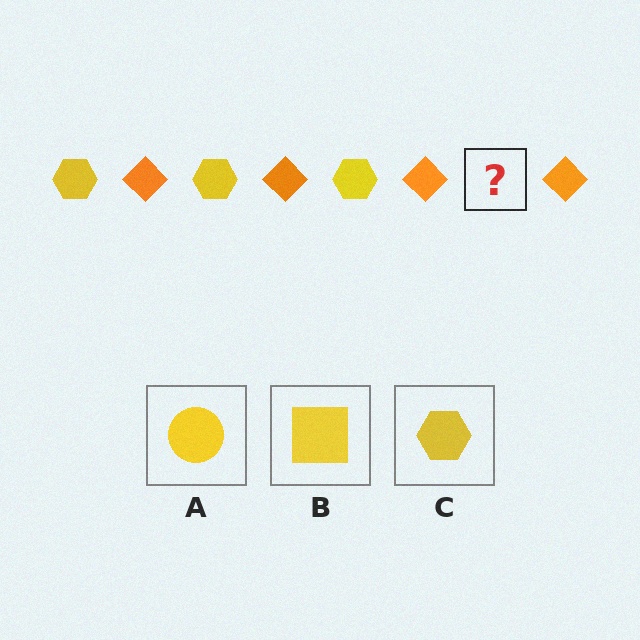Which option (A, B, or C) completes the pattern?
C.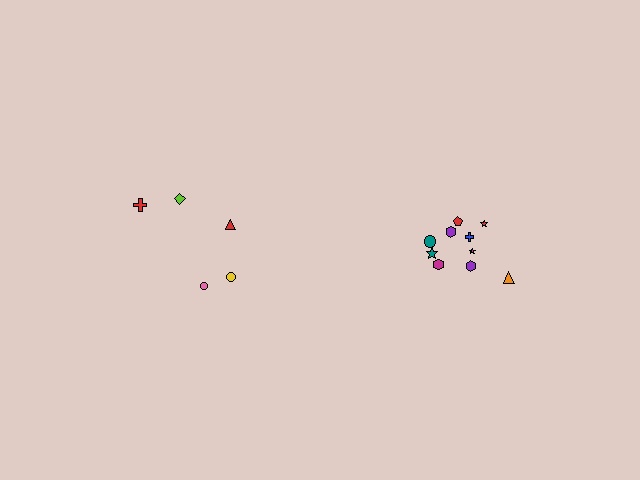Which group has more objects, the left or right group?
The right group.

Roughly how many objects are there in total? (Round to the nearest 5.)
Roughly 15 objects in total.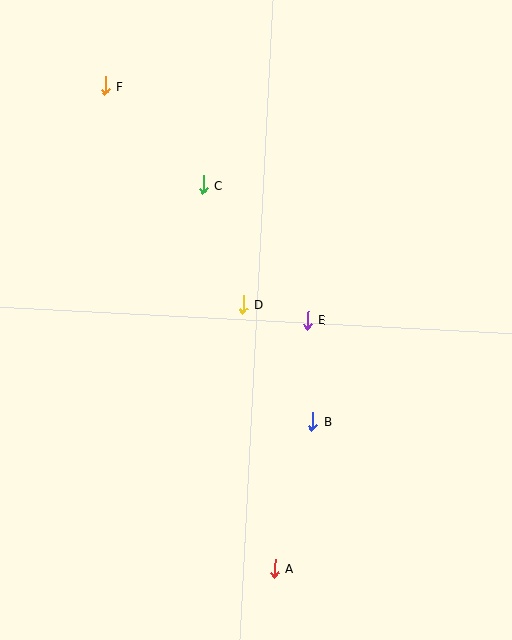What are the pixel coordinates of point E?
Point E is at (307, 320).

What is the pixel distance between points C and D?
The distance between C and D is 126 pixels.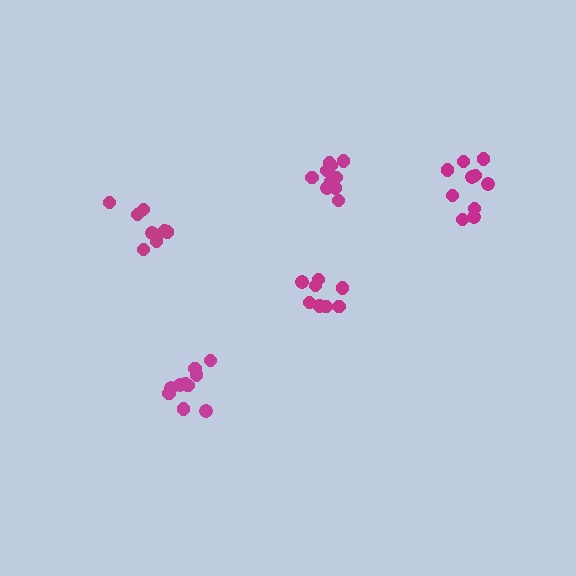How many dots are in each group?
Group 1: 10 dots, Group 2: 8 dots, Group 3: 10 dots, Group 4: 8 dots, Group 5: 10 dots (46 total).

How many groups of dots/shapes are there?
There are 5 groups.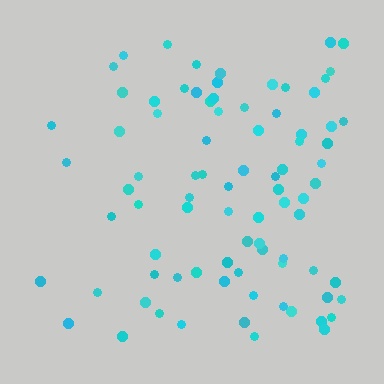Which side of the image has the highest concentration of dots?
The right.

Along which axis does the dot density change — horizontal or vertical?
Horizontal.